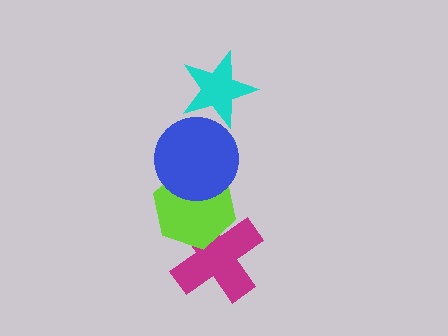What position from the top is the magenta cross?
The magenta cross is 4th from the top.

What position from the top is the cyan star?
The cyan star is 1st from the top.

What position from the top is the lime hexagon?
The lime hexagon is 3rd from the top.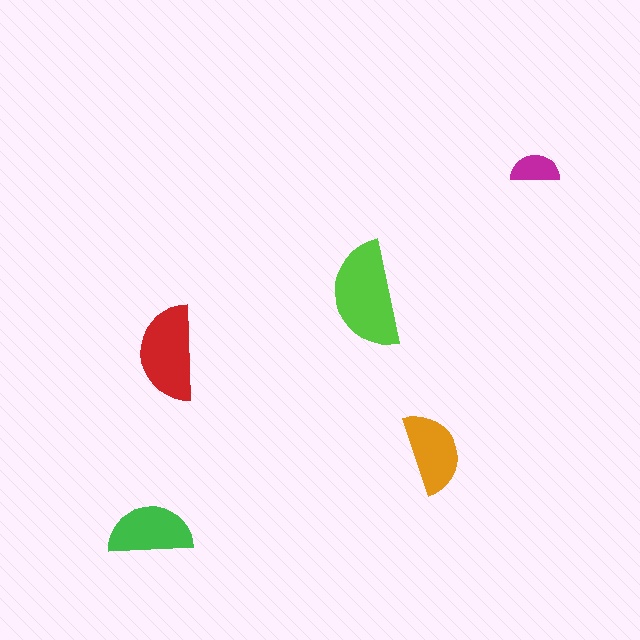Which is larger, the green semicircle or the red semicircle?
The red one.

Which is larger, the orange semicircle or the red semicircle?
The red one.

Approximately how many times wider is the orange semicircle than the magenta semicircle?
About 1.5 times wider.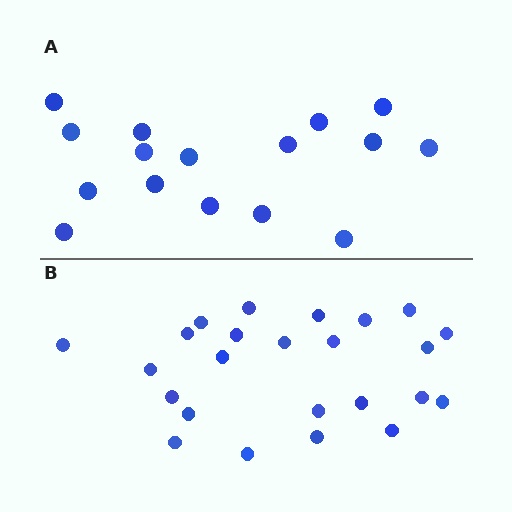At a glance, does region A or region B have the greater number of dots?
Region B (the bottom region) has more dots.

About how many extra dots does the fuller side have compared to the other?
Region B has roughly 8 or so more dots than region A.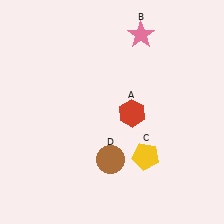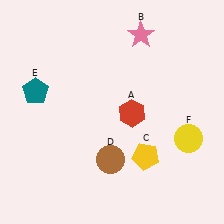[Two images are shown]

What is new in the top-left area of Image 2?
A teal pentagon (E) was added in the top-left area of Image 2.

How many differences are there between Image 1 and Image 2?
There are 2 differences between the two images.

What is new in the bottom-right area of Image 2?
A yellow circle (F) was added in the bottom-right area of Image 2.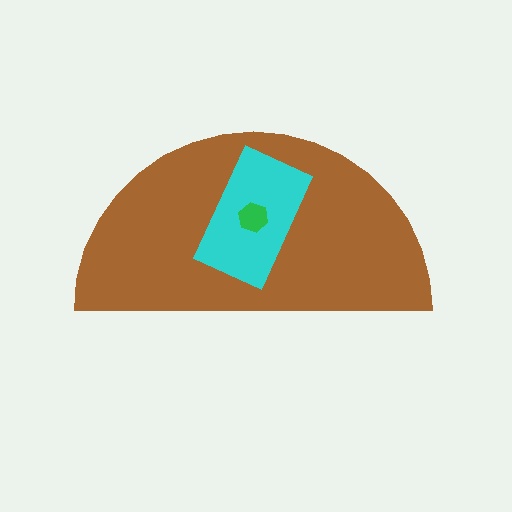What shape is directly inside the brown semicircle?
The cyan rectangle.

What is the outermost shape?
The brown semicircle.